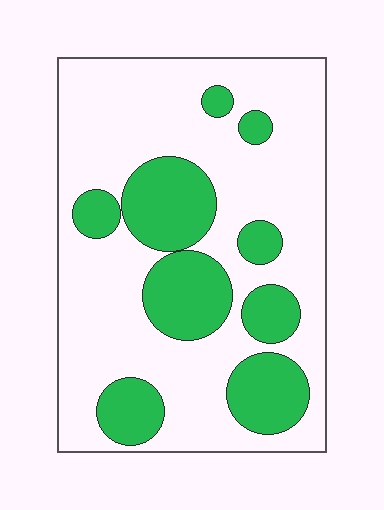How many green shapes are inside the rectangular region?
9.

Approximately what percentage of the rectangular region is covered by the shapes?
Approximately 30%.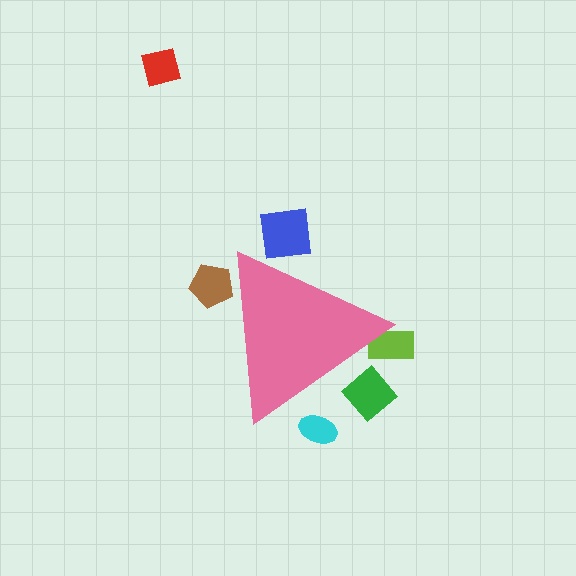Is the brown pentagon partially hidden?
Yes, the brown pentagon is partially hidden behind the pink triangle.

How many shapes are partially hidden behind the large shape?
5 shapes are partially hidden.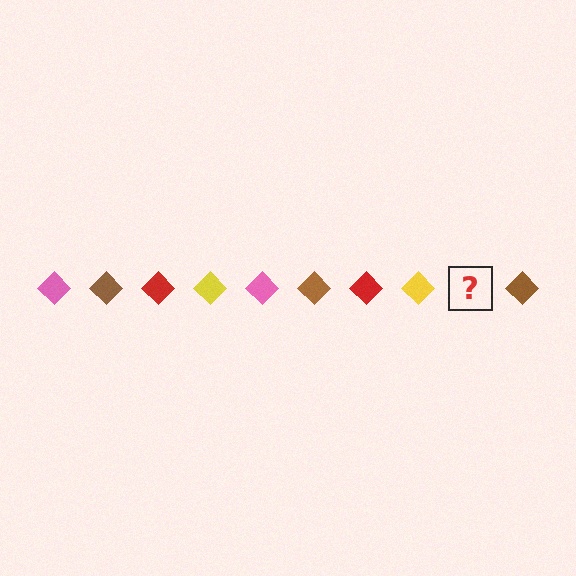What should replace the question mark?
The question mark should be replaced with a pink diamond.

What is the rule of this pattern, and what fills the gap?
The rule is that the pattern cycles through pink, brown, red, yellow diamonds. The gap should be filled with a pink diamond.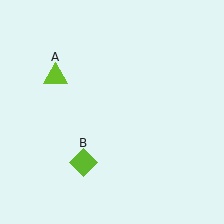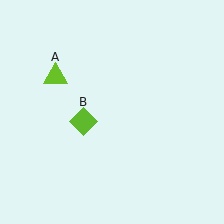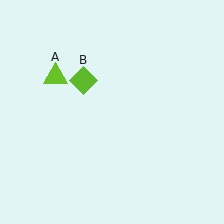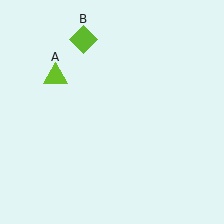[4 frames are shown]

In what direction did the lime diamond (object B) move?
The lime diamond (object B) moved up.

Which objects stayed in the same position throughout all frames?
Lime triangle (object A) remained stationary.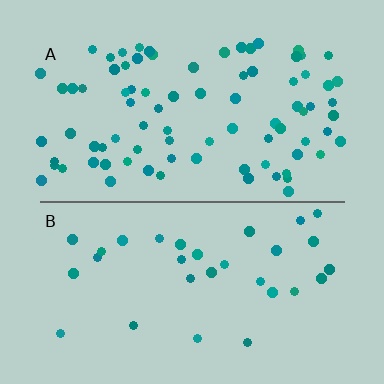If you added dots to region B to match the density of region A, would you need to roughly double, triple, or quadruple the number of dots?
Approximately triple.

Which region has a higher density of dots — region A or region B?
A (the top).